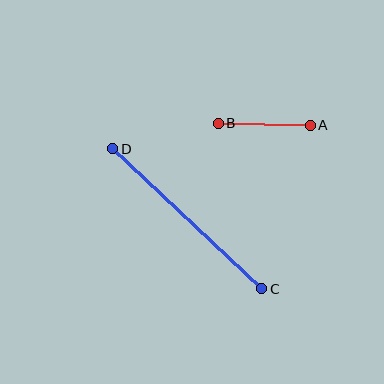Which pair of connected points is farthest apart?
Points C and D are farthest apart.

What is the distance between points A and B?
The distance is approximately 92 pixels.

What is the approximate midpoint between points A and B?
The midpoint is at approximately (264, 124) pixels.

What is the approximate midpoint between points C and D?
The midpoint is at approximately (187, 219) pixels.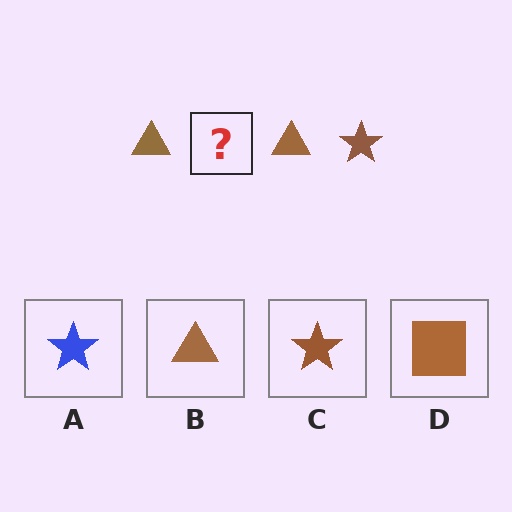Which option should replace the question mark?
Option C.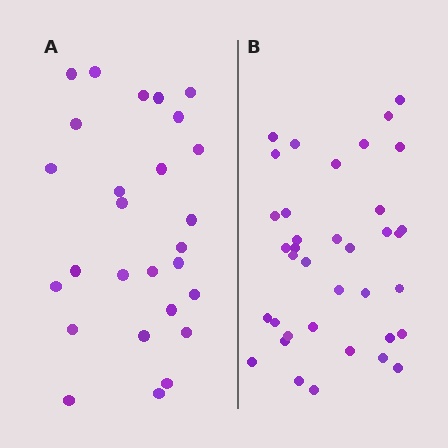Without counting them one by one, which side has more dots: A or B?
Region B (the right region) has more dots.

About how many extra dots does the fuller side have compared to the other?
Region B has roughly 10 or so more dots than region A.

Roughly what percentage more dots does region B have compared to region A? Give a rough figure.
About 35% more.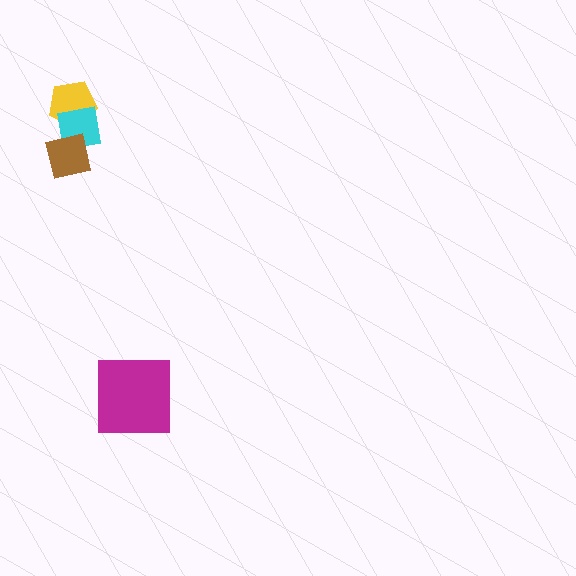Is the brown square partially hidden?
No, no other shape covers it.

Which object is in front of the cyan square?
The brown square is in front of the cyan square.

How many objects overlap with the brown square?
1 object overlaps with the brown square.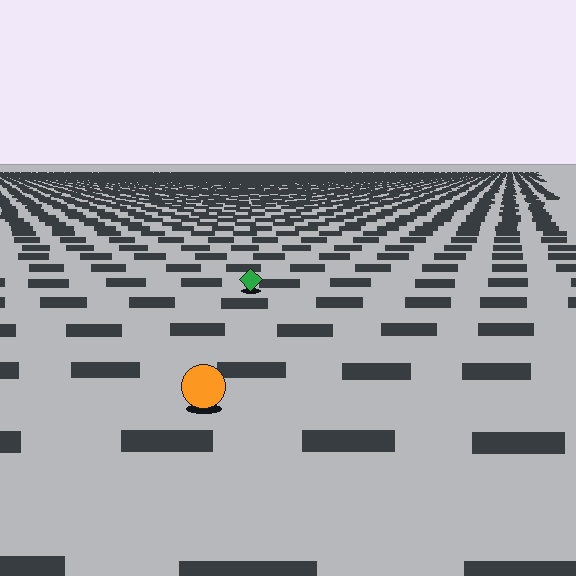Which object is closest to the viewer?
The orange circle is closest. The texture marks near it are larger and more spread out.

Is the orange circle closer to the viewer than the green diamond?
Yes. The orange circle is closer — you can tell from the texture gradient: the ground texture is coarser near it.